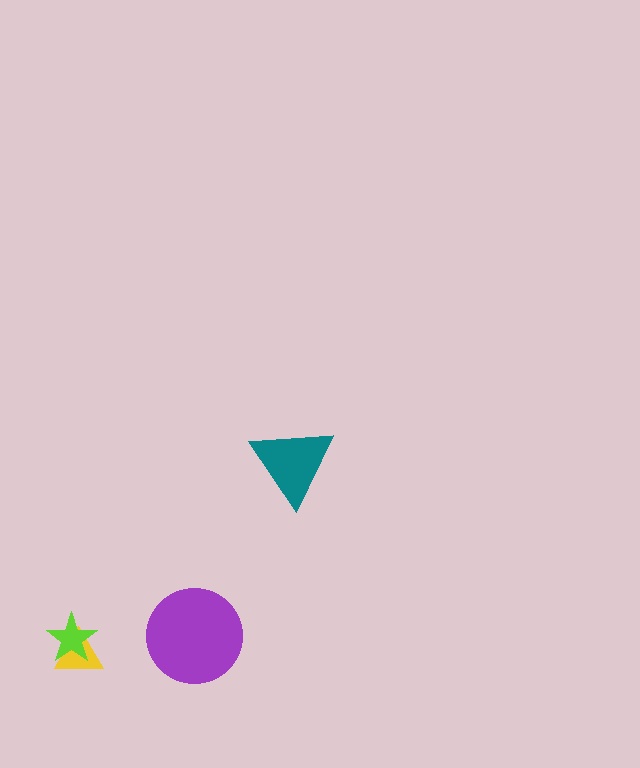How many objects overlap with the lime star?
1 object overlaps with the lime star.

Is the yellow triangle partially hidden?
Yes, it is partially covered by another shape.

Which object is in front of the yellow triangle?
The lime star is in front of the yellow triangle.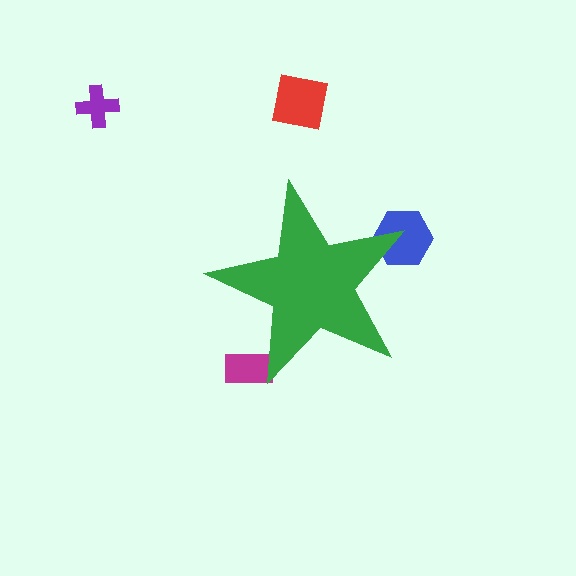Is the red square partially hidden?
No, the red square is fully visible.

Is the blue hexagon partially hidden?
Yes, the blue hexagon is partially hidden behind the green star.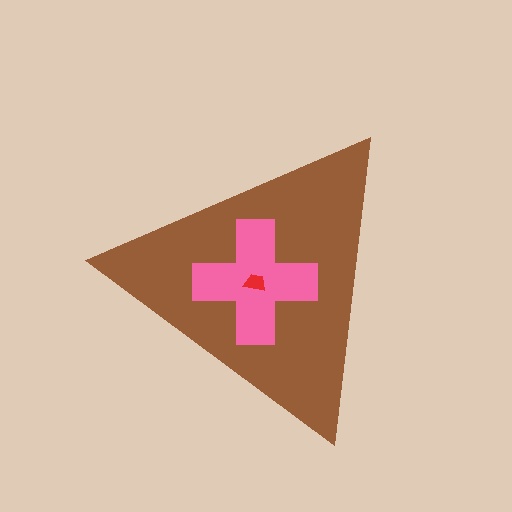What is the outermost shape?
The brown triangle.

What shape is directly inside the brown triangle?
The pink cross.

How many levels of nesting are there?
3.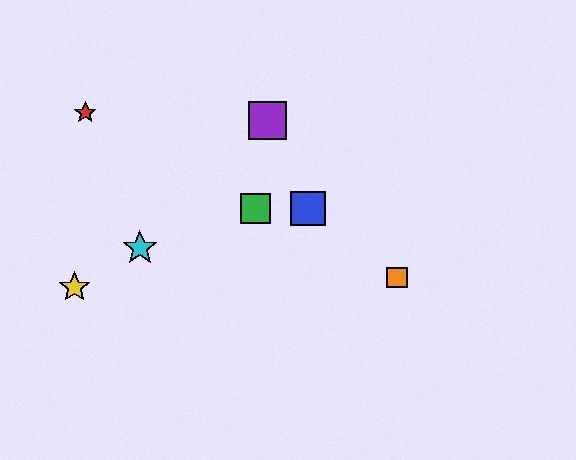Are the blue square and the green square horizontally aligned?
Yes, both are at y≈208.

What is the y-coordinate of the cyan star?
The cyan star is at y≈248.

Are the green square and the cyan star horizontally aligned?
No, the green square is at y≈208 and the cyan star is at y≈248.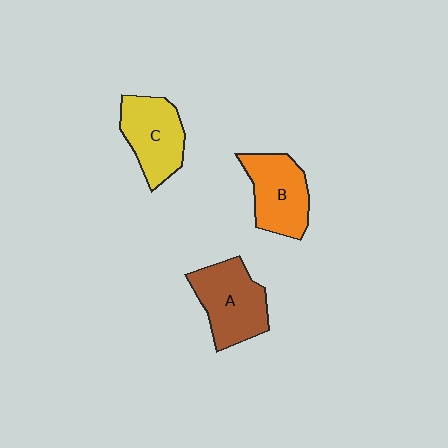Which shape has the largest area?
Shape A (brown).